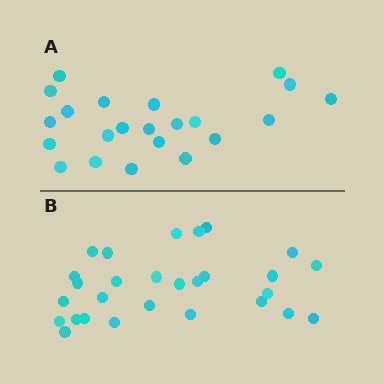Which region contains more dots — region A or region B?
Region B (the bottom region) has more dots.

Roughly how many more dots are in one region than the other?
Region B has about 6 more dots than region A.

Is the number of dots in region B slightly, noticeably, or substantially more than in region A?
Region B has noticeably more, but not dramatically so. The ratio is roughly 1.3 to 1.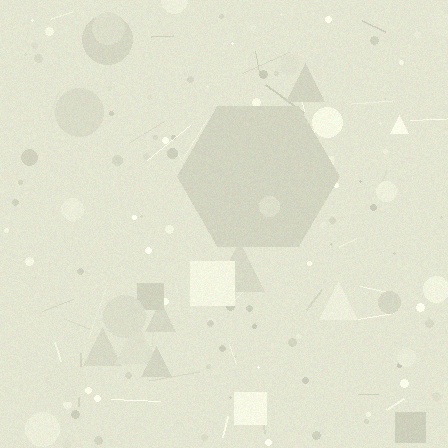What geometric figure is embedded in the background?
A hexagon is embedded in the background.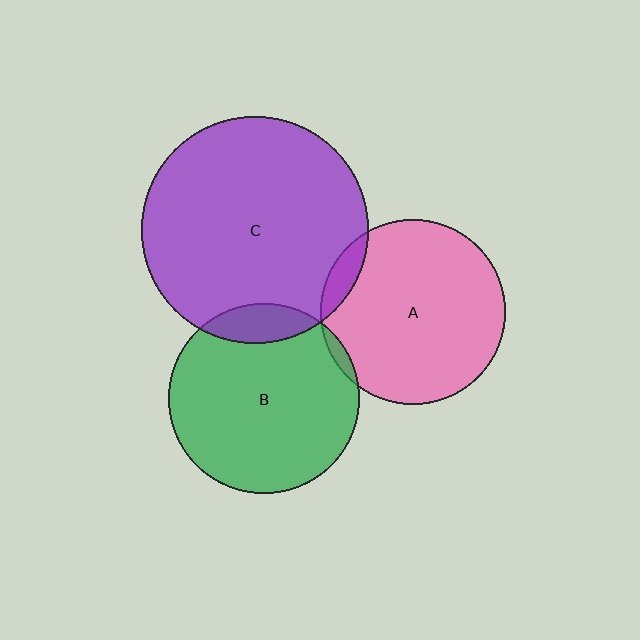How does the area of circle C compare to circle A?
Approximately 1.5 times.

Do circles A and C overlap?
Yes.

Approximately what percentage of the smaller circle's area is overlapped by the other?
Approximately 5%.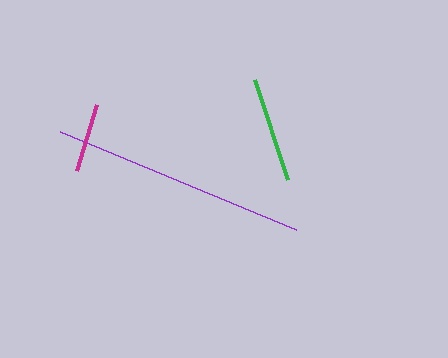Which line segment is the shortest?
The magenta line is the shortest at approximately 68 pixels.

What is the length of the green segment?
The green segment is approximately 105 pixels long.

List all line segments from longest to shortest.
From longest to shortest: purple, green, magenta.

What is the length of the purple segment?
The purple segment is approximately 255 pixels long.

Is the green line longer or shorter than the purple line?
The purple line is longer than the green line.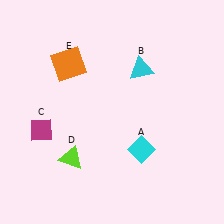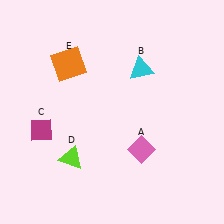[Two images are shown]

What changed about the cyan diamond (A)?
In Image 1, A is cyan. In Image 2, it changed to pink.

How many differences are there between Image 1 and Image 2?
There is 1 difference between the two images.